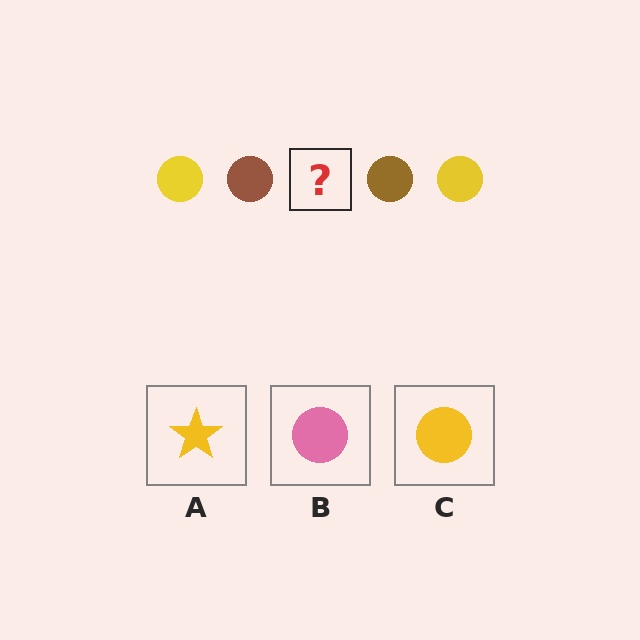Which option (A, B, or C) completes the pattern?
C.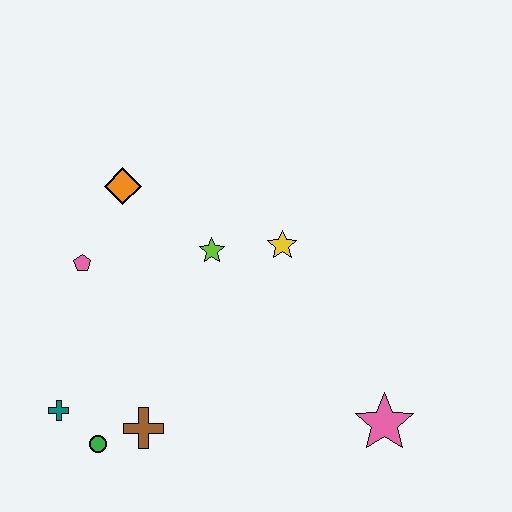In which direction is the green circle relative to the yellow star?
The green circle is below the yellow star.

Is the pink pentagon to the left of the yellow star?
Yes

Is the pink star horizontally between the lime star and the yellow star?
No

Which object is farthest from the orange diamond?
The pink star is farthest from the orange diamond.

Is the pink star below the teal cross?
Yes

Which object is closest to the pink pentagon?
The orange diamond is closest to the pink pentagon.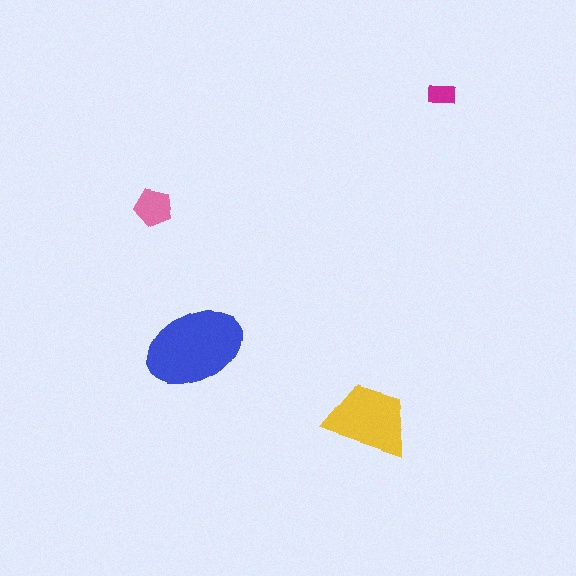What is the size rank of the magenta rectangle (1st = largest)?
4th.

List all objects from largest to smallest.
The blue ellipse, the yellow trapezoid, the pink pentagon, the magenta rectangle.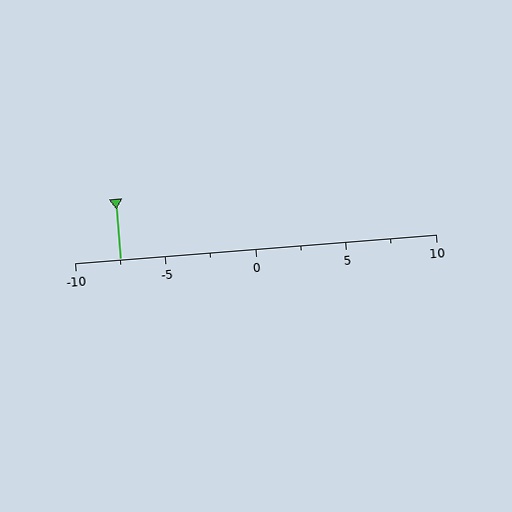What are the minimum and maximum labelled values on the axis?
The axis runs from -10 to 10.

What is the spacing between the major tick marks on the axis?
The major ticks are spaced 5 apart.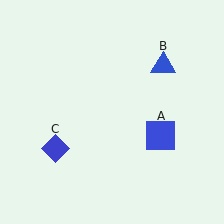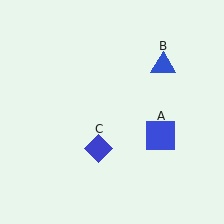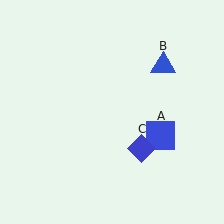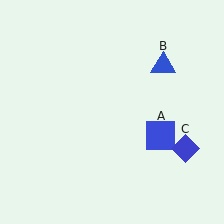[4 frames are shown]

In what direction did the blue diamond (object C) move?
The blue diamond (object C) moved right.